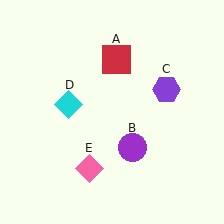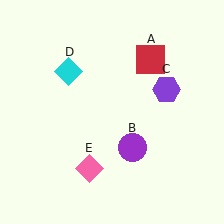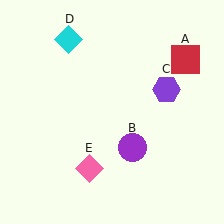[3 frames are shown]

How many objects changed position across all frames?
2 objects changed position: red square (object A), cyan diamond (object D).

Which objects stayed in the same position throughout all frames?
Purple circle (object B) and purple hexagon (object C) and pink diamond (object E) remained stationary.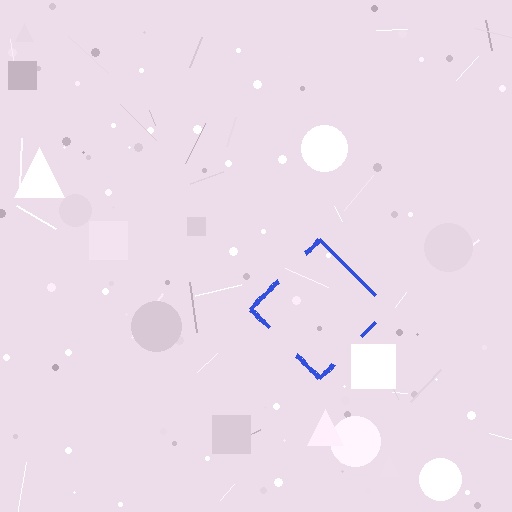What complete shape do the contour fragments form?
The contour fragments form a diamond.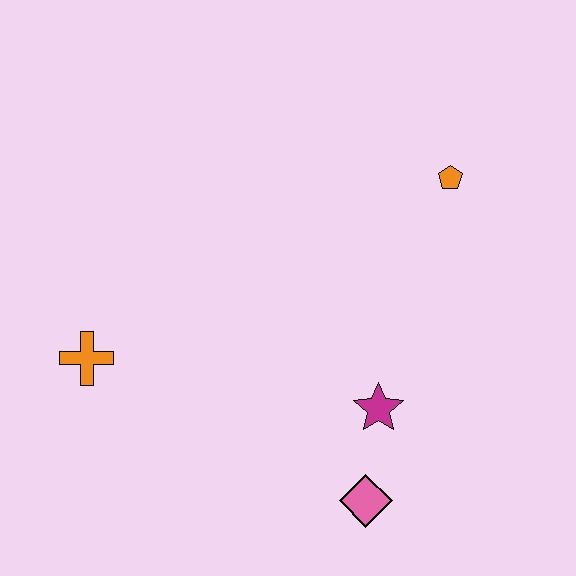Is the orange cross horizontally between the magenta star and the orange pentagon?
No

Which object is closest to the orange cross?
The magenta star is closest to the orange cross.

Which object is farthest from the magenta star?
The orange cross is farthest from the magenta star.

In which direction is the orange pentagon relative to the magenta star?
The orange pentagon is above the magenta star.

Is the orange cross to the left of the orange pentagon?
Yes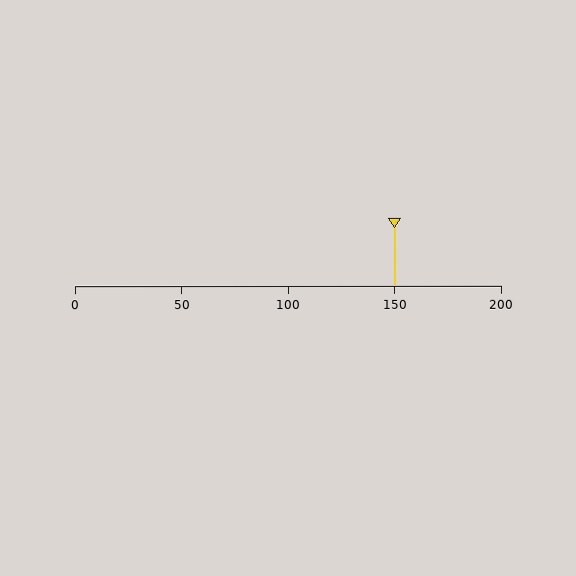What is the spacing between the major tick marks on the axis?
The major ticks are spaced 50 apart.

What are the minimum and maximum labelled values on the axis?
The axis runs from 0 to 200.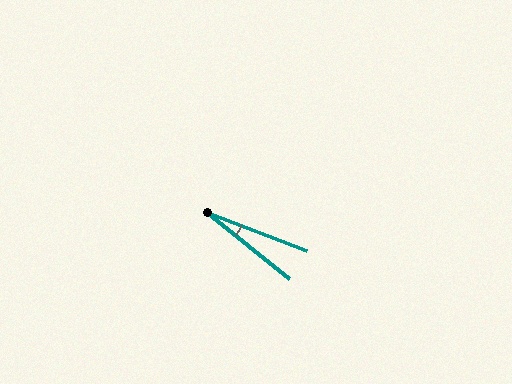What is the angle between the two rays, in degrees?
Approximately 18 degrees.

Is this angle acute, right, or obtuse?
It is acute.